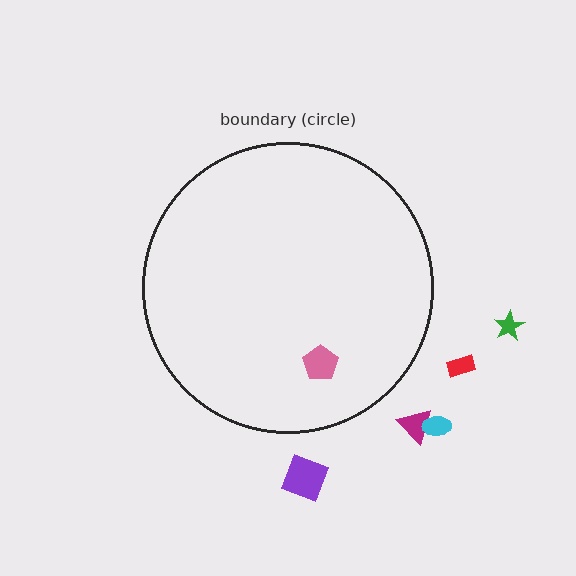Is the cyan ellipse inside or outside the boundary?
Outside.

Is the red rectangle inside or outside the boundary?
Outside.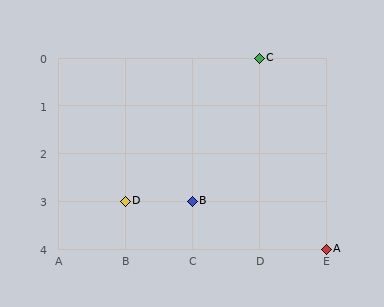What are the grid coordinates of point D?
Point D is at grid coordinates (B, 3).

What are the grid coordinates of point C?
Point C is at grid coordinates (D, 0).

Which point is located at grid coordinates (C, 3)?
Point B is at (C, 3).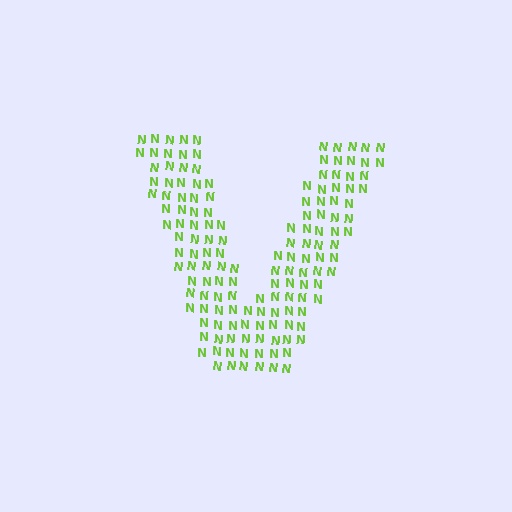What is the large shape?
The large shape is the letter V.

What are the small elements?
The small elements are letter N's.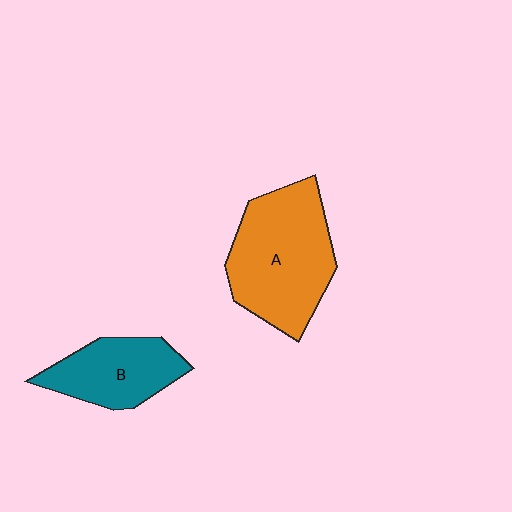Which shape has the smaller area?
Shape B (teal).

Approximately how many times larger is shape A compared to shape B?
Approximately 1.6 times.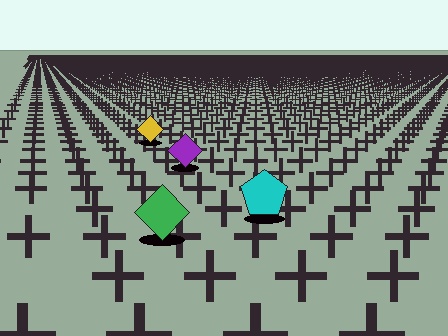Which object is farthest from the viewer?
The yellow diamond is farthest from the viewer. It appears smaller and the ground texture around it is denser.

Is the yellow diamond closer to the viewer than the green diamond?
No. The green diamond is closer — you can tell from the texture gradient: the ground texture is coarser near it.